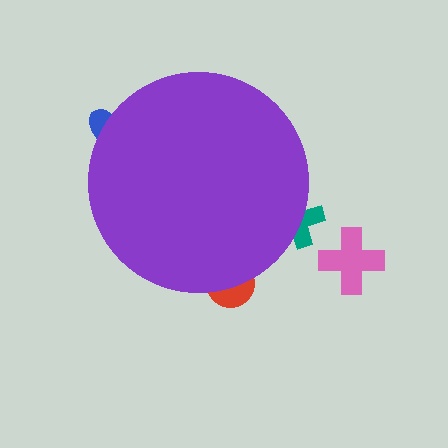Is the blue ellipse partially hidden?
Yes, the blue ellipse is partially hidden behind the purple circle.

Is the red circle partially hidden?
Yes, the red circle is partially hidden behind the purple circle.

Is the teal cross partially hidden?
Yes, the teal cross is partially hidden behind the purple circle.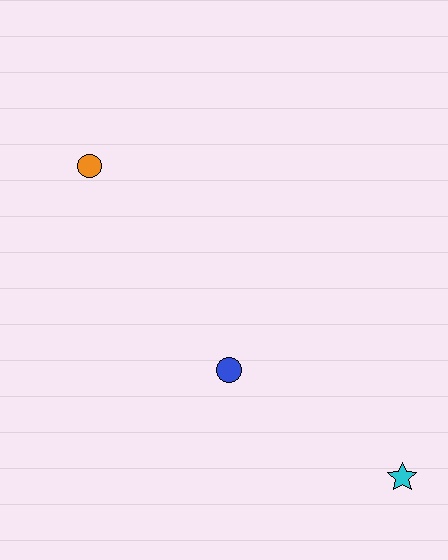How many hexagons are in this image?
There are no hexagons.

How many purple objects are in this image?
There are no purple objects.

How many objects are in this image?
There are 3 objects.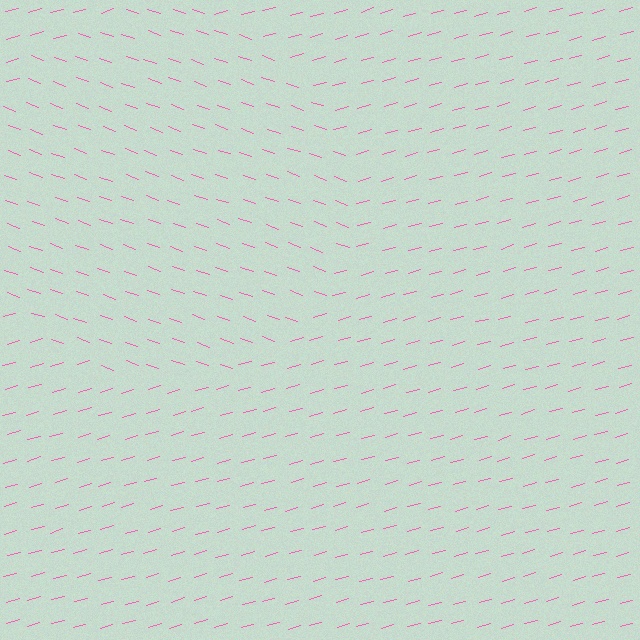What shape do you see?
I see a circle.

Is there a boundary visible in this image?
Yes, there is a texture boundary formed by a change in line orientation.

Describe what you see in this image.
The image is filled with small pink line segments. A circle region in the image has lines oriented differently from the surrounding lines, creating a visible texture boundary.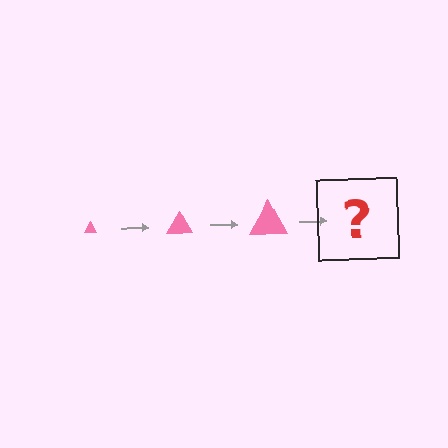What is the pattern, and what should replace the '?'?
The pattern is that the triangle gets progressively larger each step. The '?' should be a pink triangle, larger than the previous one.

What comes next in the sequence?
The next element should be a pink triangle, larger than the previous one.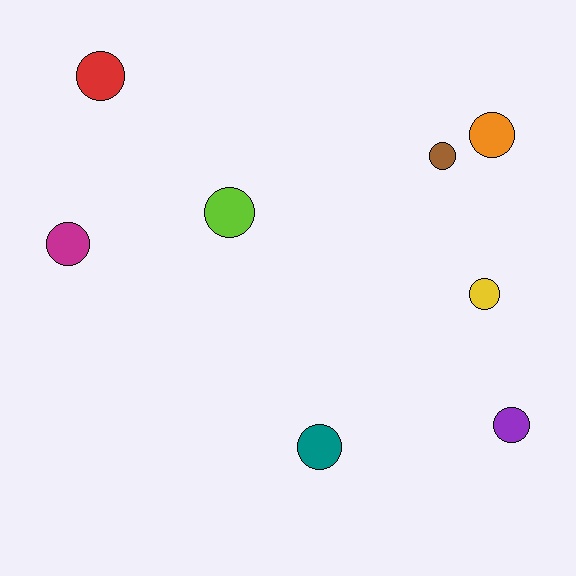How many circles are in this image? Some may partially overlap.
There are 8 circles.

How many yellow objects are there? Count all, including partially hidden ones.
There is 1 yellow object.